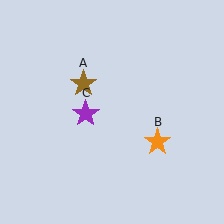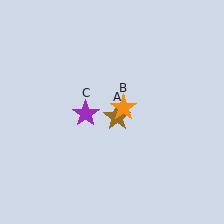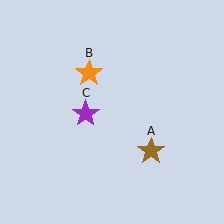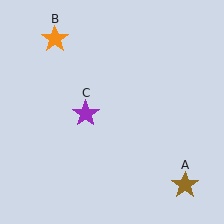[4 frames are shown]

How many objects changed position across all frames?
2 objects changed position: brown star (object A), orange star (object B).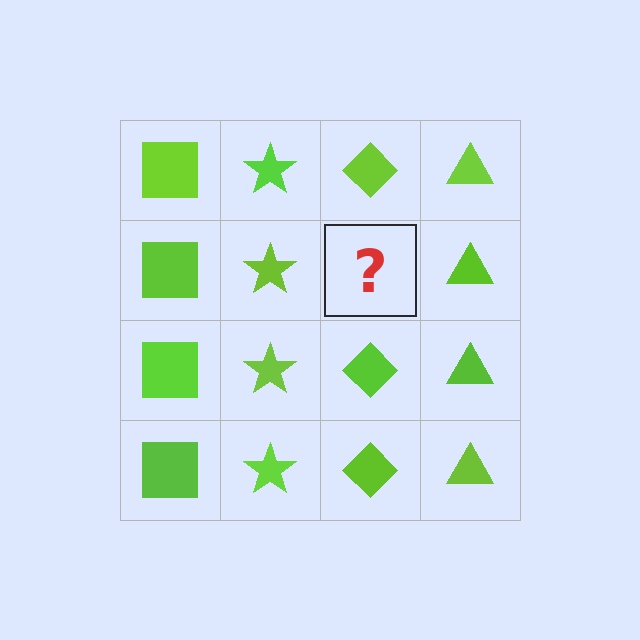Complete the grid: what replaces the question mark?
The question mark should be replaced with a lime diamond.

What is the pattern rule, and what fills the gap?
The rule is that each column has a consistent shape. The gap should be filled with a lime diamond.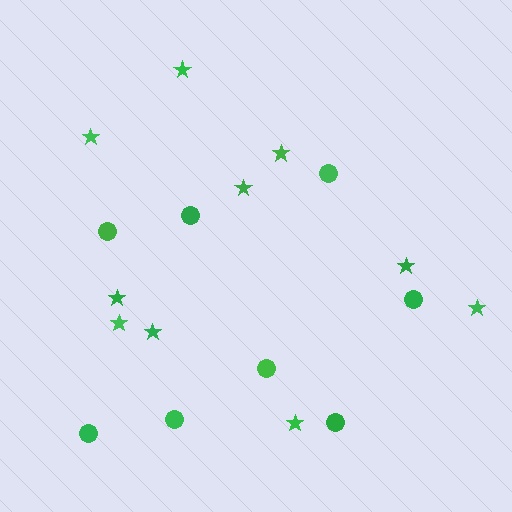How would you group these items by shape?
There are 2 groups: one group of circles (8) and one group of stars (10).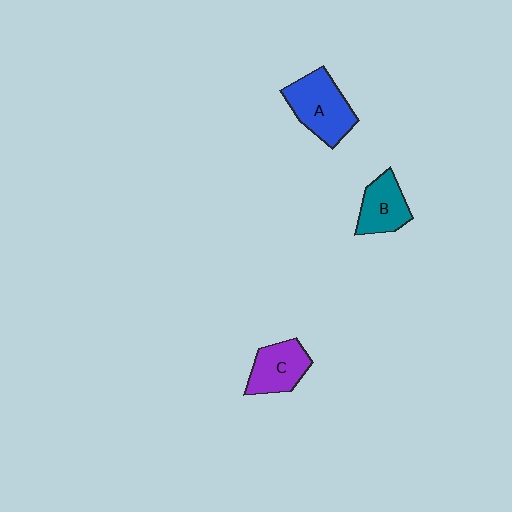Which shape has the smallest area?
Shape B (teal).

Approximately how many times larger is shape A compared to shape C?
Approximately 1.3 times.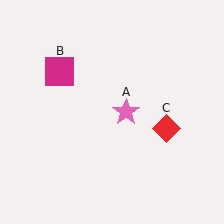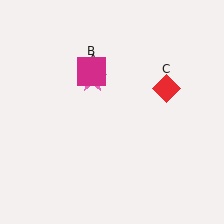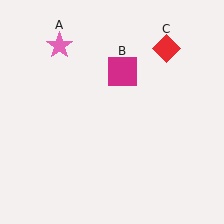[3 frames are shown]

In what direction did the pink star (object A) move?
The pink star (object A) moved up and to the left.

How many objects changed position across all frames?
3 objects changed position: pink star (object A), magenta square (object B), red diamond (object C).